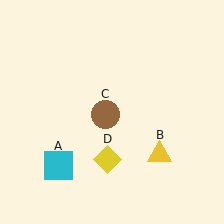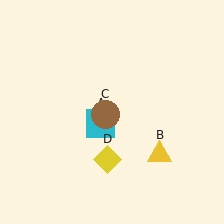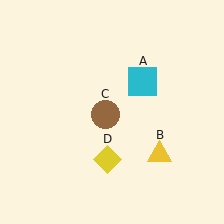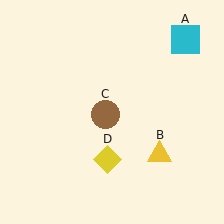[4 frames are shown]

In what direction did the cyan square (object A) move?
The cyan square (object A) moved up and to the right.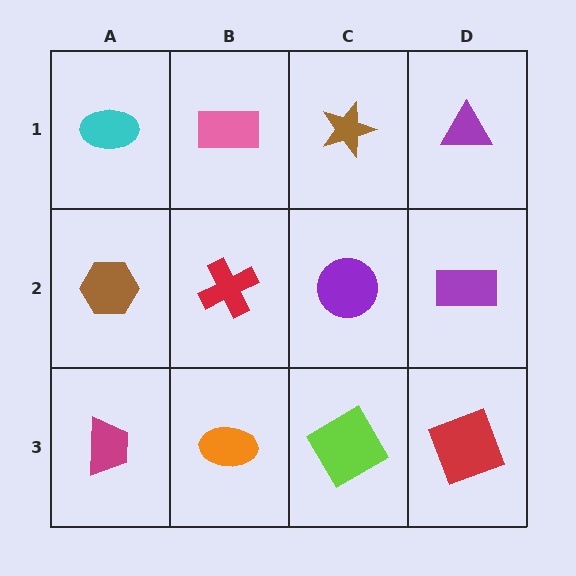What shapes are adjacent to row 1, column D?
A purple rectangle (row 2, column D), a brown star (row 1, column C).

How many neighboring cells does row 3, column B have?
3.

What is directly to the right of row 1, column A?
A pink rectangle.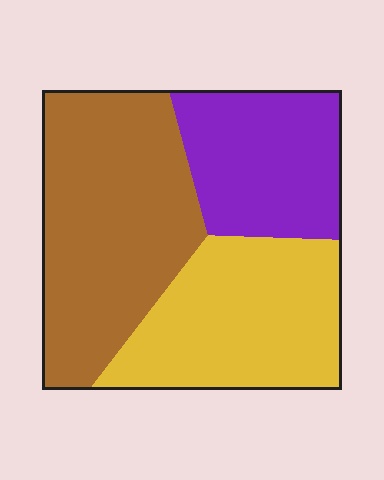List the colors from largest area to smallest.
From largest to smallest: brown, yellow, purple.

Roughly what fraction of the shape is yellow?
Yellow covers about 35% of the shape.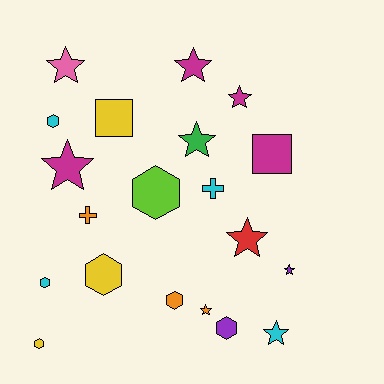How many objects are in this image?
There are 20 objects.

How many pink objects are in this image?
There is 1 pink object.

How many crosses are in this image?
There are 2 crosses.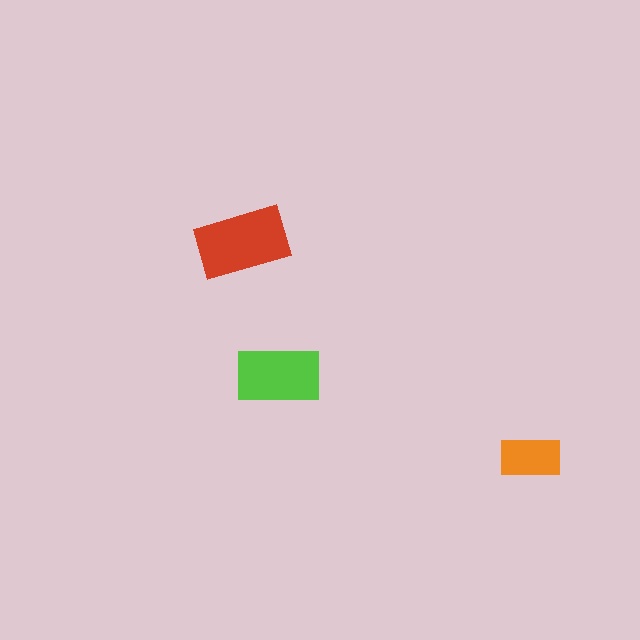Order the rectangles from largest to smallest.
the red one, the lime one, the orange one.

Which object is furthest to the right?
The orange rectangle is rightmost.